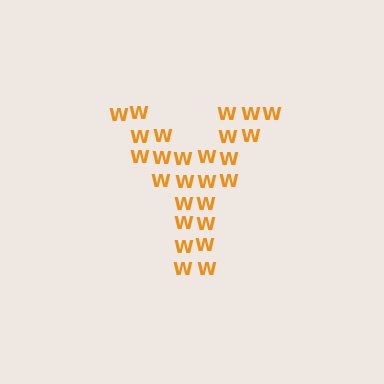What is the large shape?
The large shape is the letter Y.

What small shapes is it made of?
It is made of small letter W's.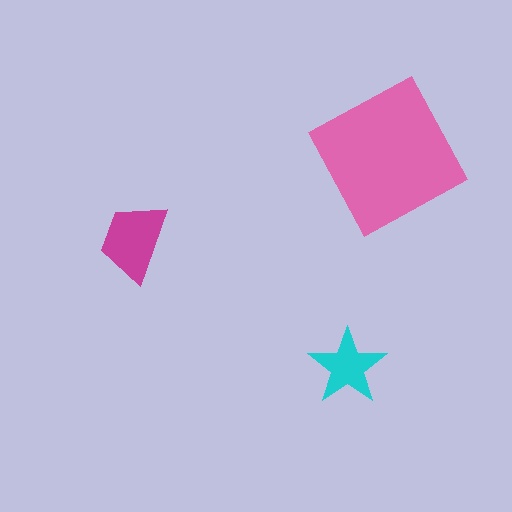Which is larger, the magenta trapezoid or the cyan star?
The magenta trapezoid.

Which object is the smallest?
The cyan star.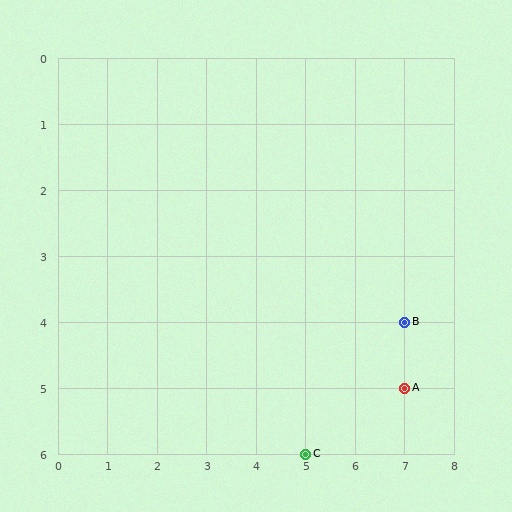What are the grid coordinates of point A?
Point A is at grid coordinates (7, 5).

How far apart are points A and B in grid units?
Points A and B are 1 row apart.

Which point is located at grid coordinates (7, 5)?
Point A is at (7, 5).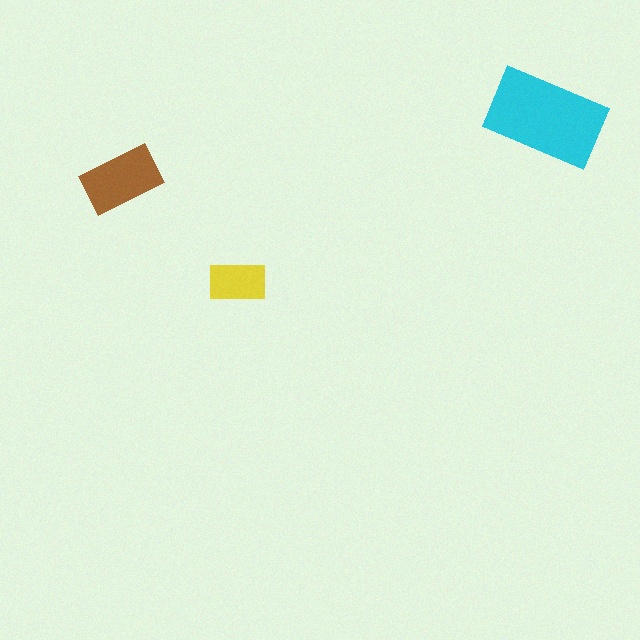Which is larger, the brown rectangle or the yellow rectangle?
The brown one.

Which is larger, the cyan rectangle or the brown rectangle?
The cyan one.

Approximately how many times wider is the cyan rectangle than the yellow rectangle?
About 2 times wider.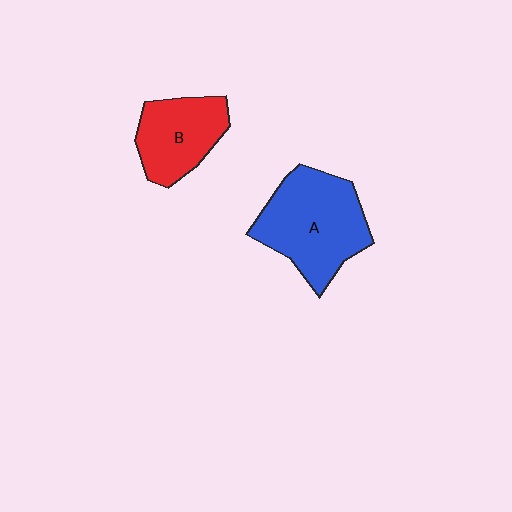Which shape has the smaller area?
Shape B (red).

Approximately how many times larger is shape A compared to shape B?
Approximately 1.5 times.